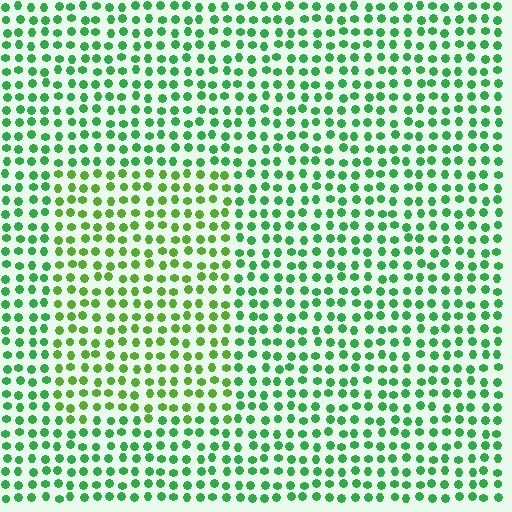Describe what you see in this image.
The image is filled with small green elements in a uniform arrangement. A rectangle-shaped region is visible where the elements are tinted to a slightly different hue, forming a subtle color boundary.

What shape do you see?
I see a rectangle.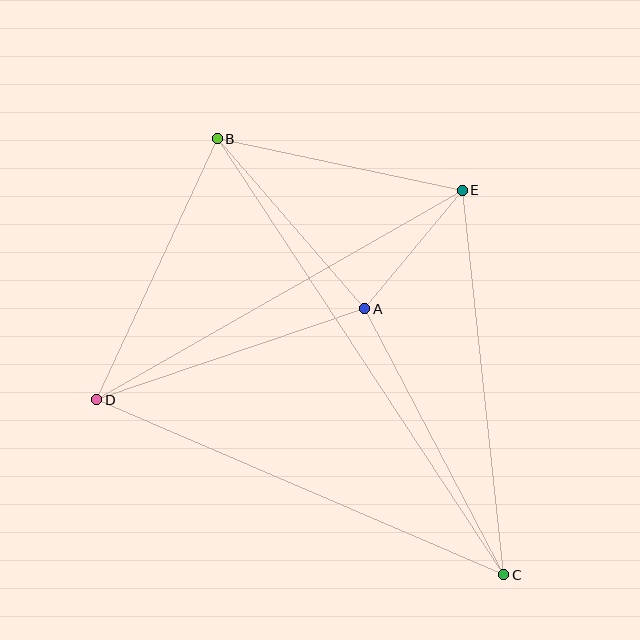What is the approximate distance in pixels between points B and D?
The distance between B and D is approximately 288 pixels.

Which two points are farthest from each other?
Points B and C are farthest from each other.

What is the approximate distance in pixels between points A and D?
The distance between A and D is approximately 283 pixels.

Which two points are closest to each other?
Points A and E are closest to each other.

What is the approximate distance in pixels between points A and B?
The distance between A and B is approximately 225 pixels.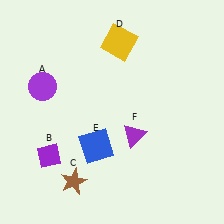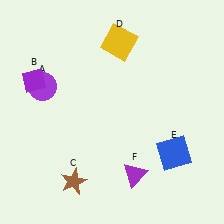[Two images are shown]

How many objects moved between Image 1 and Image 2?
3 objects moved between the two images.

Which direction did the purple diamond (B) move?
The purple diamond (B) moved up.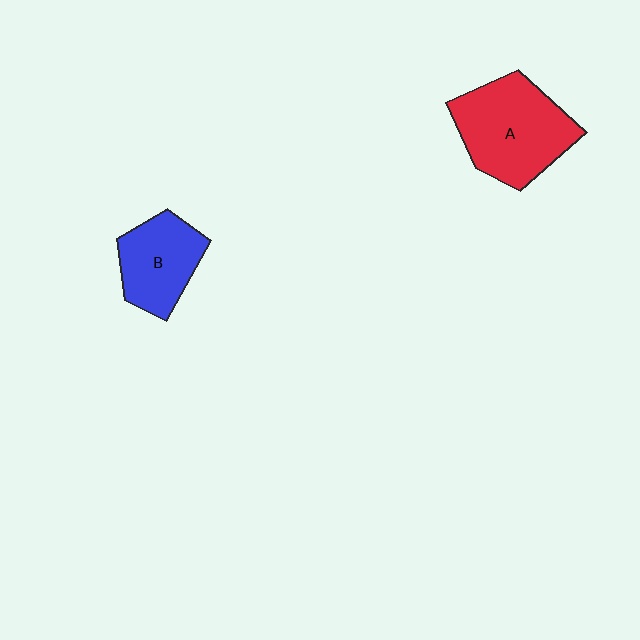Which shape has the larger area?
Shape A (red).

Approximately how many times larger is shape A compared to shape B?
Approximately 1.5 times.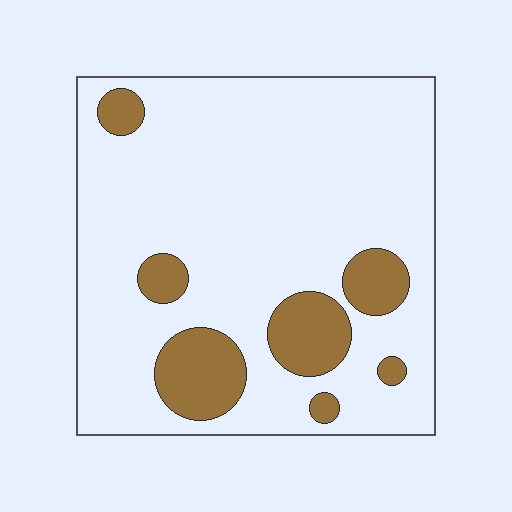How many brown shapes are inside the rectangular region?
7.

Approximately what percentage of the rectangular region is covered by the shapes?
Approximately 15%.